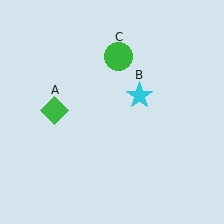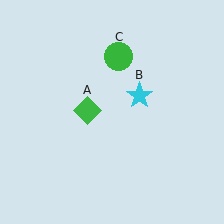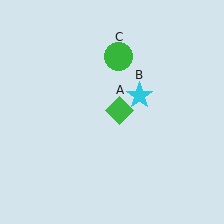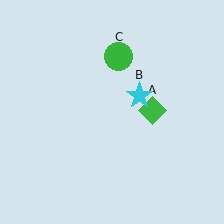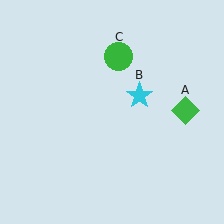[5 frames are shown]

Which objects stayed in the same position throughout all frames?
Cyan star (object B) and green circle (object C) remained stationary.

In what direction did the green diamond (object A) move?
The green diamond (object A) moved right.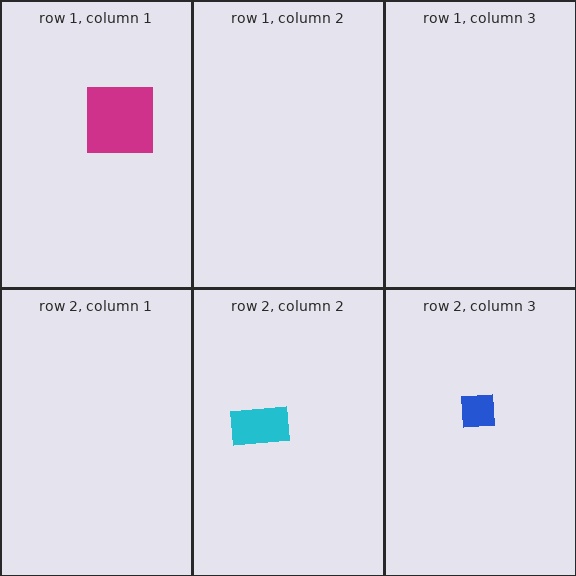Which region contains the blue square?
The row 2, column 3 region.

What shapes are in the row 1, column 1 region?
The magenta square.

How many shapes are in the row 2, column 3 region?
1.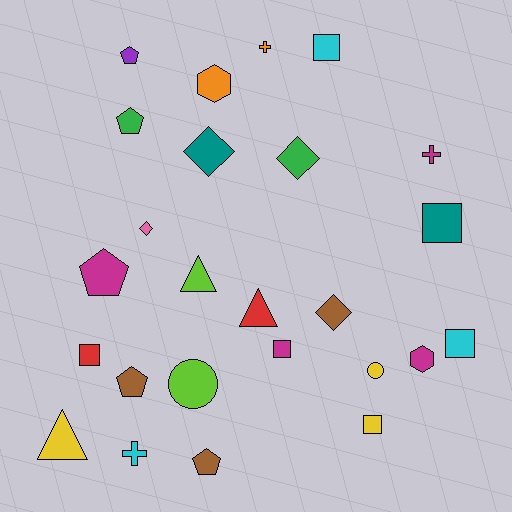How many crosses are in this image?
There are 3 crosses.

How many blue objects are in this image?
There are no blue objects.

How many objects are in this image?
There are 25 objects.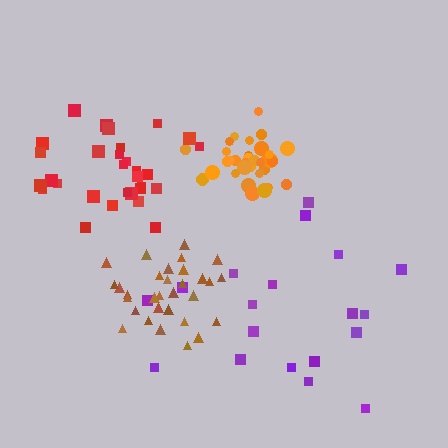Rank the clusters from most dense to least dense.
orange, brown, red, purple.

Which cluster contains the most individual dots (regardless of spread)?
Orange (34).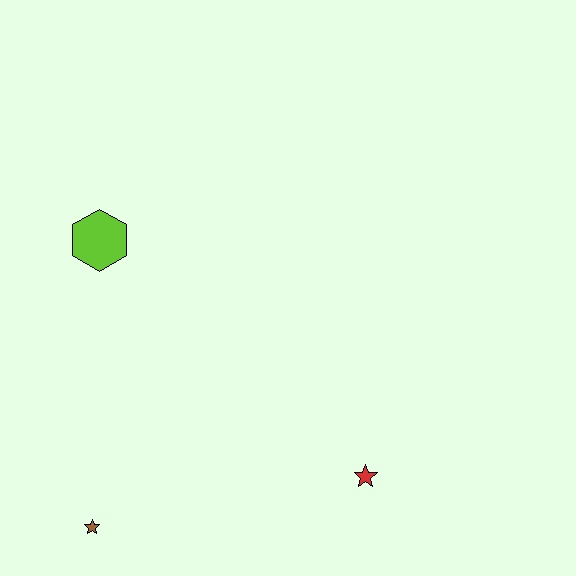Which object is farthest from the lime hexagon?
The red star is farthest from the lime hexagon.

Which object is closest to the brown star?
The red star is closest to the brown star.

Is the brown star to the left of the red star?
Yes